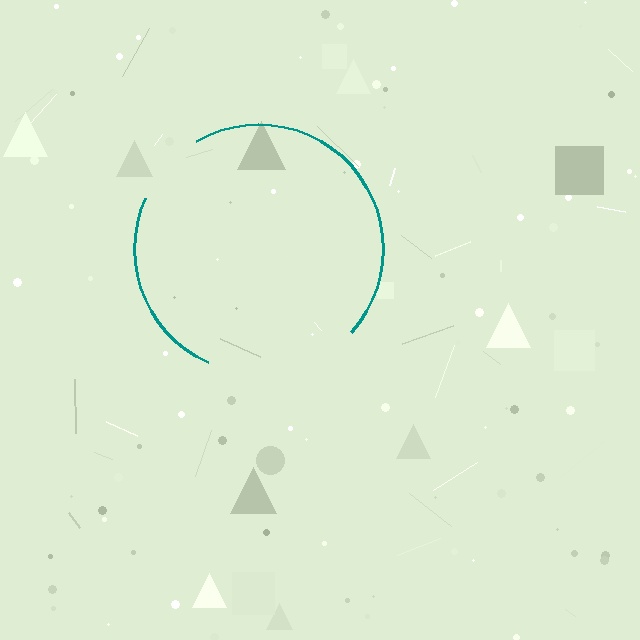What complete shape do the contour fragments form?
The contour fragments form a circle.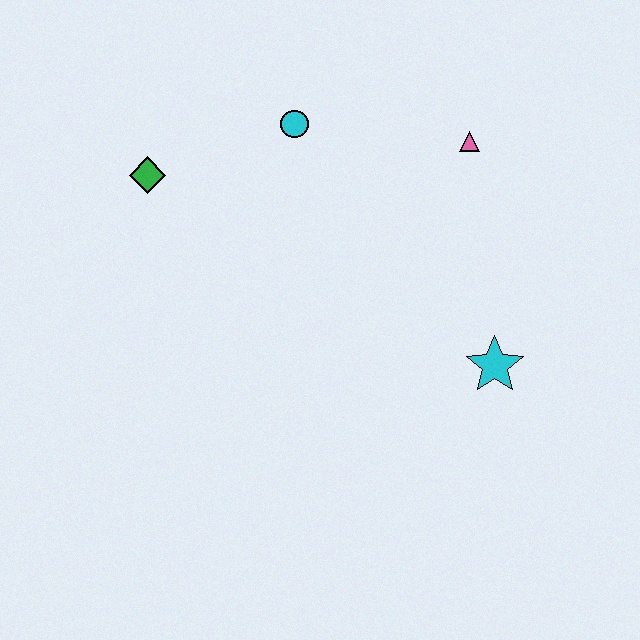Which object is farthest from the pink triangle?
The green diamond is farthest from the pink triangle.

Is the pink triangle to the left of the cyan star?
Yes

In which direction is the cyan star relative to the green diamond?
The cyan star is to the right of the green diamond.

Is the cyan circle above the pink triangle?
Yes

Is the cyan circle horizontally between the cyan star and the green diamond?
Yes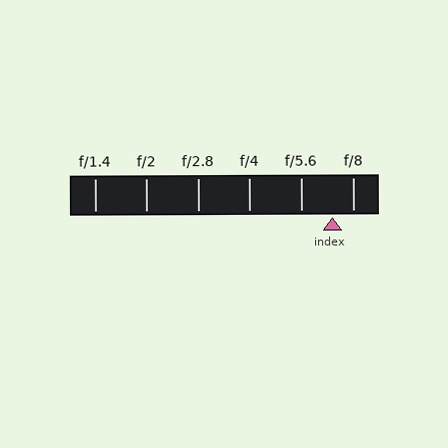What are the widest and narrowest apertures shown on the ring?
The widest aperture shown is f/1.4 and the narrowest is f/8.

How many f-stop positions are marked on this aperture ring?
There are 6 f-stop positions marked.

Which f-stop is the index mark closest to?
The index mark is closest to f/8.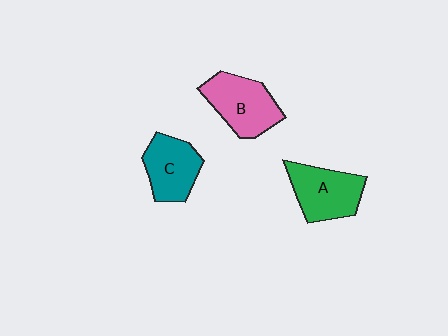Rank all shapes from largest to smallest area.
From largest to smallest: B (pink), A (green), C (teal).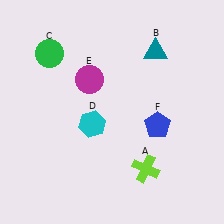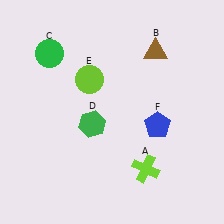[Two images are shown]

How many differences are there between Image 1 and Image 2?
There are 3 differences between the two images.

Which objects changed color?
B changed from teal to brown. D changed from cyan to green. E changed from magenta to lime.